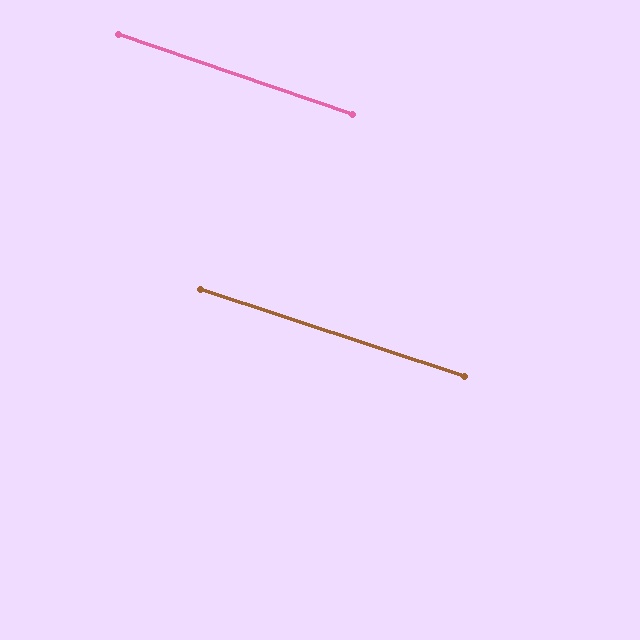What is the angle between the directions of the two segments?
Approximately 1 degree.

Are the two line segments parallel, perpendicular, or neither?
Parallel — their directions differ by only 0.7°.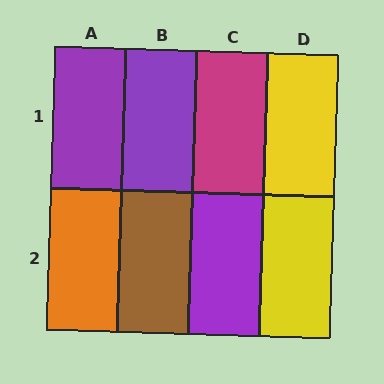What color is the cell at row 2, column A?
Orange.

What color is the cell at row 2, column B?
Brown.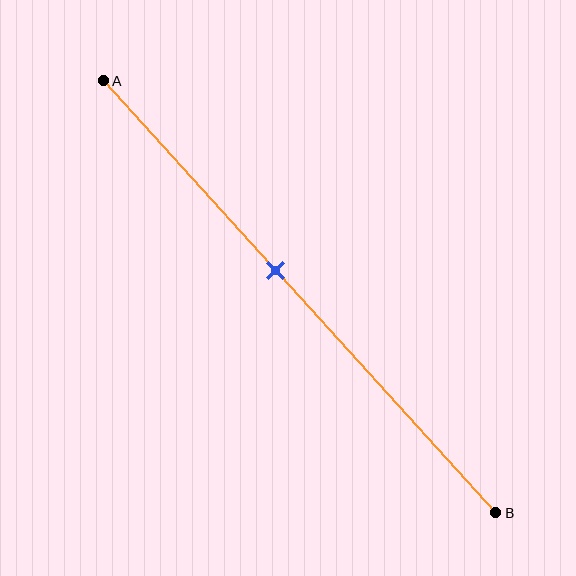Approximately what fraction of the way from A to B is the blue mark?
The blue mark is approximately 45% of the way from A to B.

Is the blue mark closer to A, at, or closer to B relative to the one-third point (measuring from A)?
The blue mark is closer to point B than the one-third point of segment AB.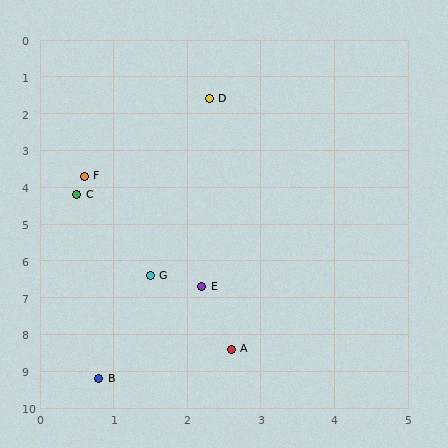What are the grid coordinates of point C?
Point C is at approximately (0.5, 4.2).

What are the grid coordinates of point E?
Point E is at approximately (2.2, 6.7).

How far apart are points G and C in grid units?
Points G and C are about 2.4 grid units apart.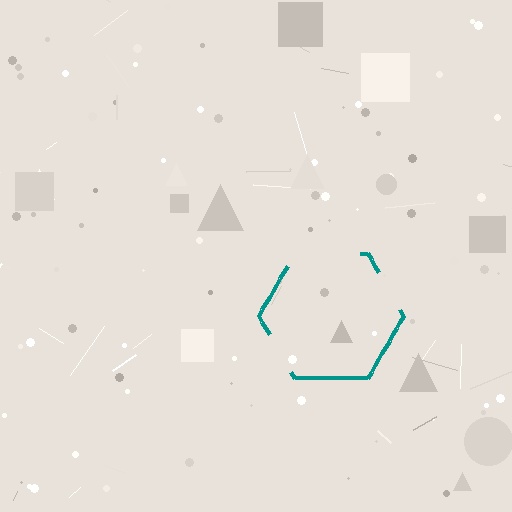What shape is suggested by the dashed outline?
The dashed outline suggests a hexagon.